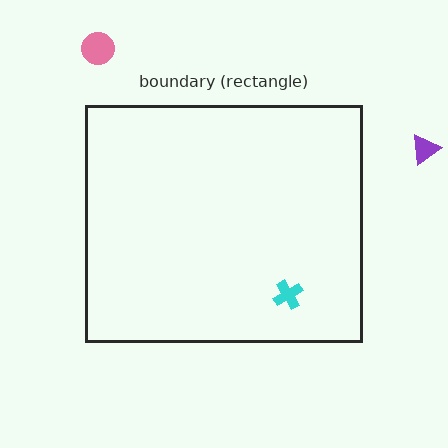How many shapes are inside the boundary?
1 inside, 2 outside.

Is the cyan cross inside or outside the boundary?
Inside.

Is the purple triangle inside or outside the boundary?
Outside.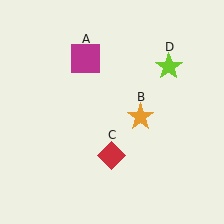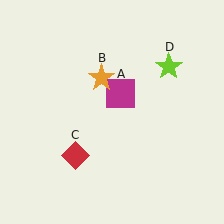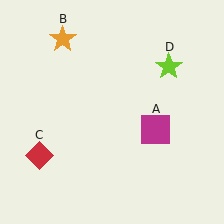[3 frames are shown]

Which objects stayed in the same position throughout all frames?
Lime star (object D) remained stationary.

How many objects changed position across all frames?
3 objects changed position: magenta square (object A), orange star (object B), red diamond (object C).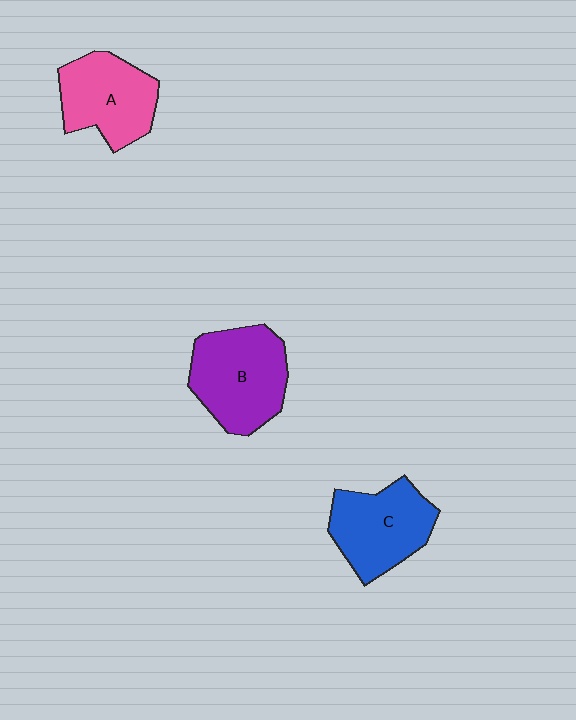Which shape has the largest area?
Shape B (purple).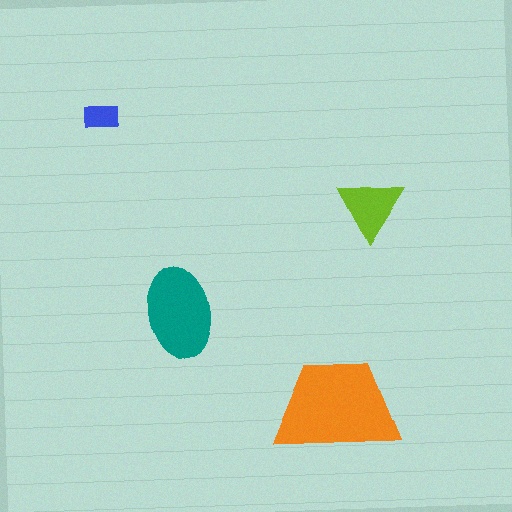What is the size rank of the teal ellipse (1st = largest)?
2nd.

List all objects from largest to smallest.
The orange trapezoid, the teal ellipse, the lime triangle, the blue rectangle.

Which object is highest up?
The blue rectangle is topmost.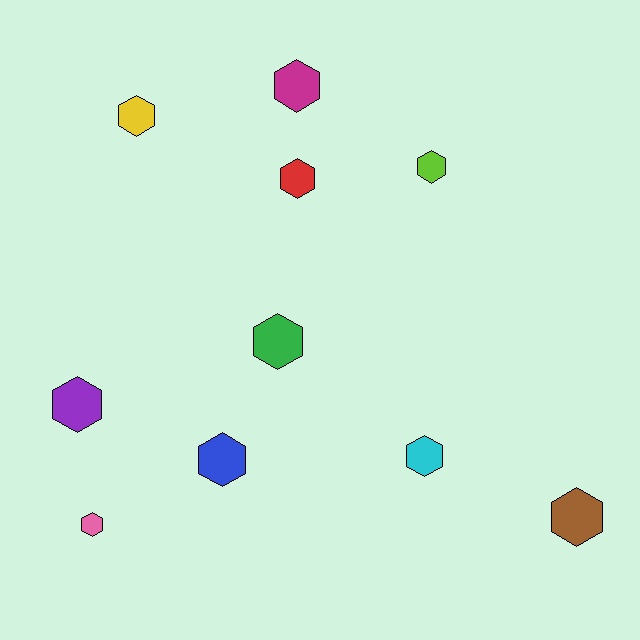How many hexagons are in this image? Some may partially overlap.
There are 10 hexagons.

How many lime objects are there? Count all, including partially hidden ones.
There is 1 lime object.